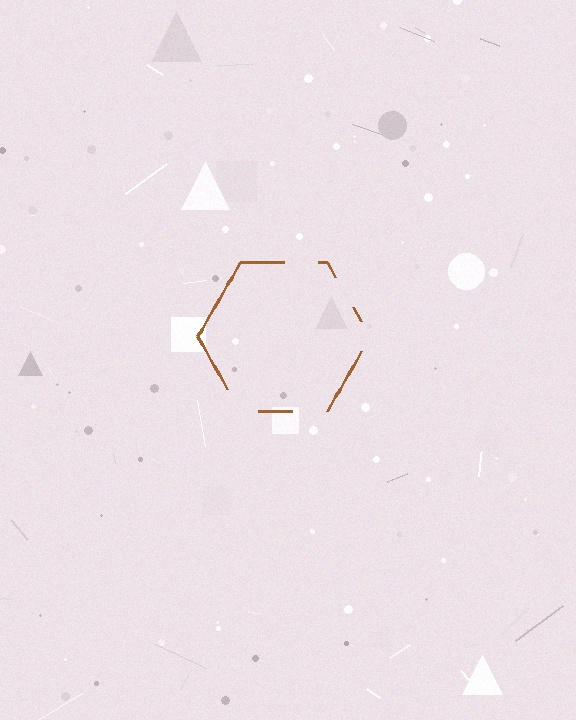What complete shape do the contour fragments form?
The contour fragments form a hexagon.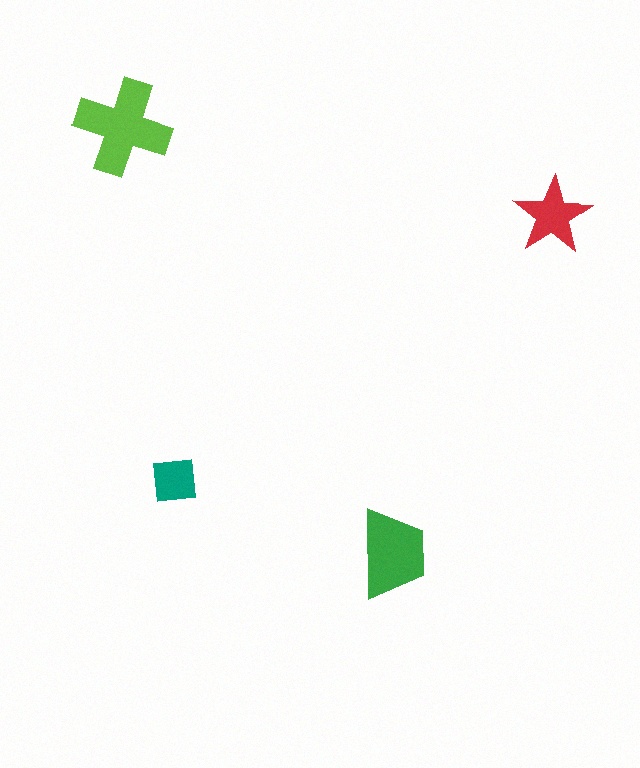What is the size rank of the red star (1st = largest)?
3rd.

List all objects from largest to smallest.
The lime cross, the green trapezoid, the red star, the teal square.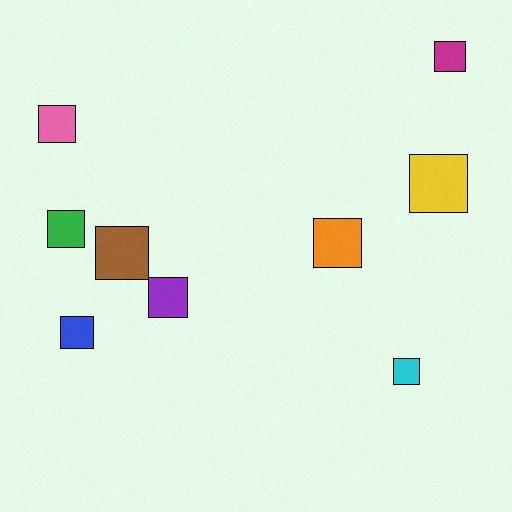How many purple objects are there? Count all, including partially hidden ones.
There is 1 purple object.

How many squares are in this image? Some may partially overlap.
There are 9 squares.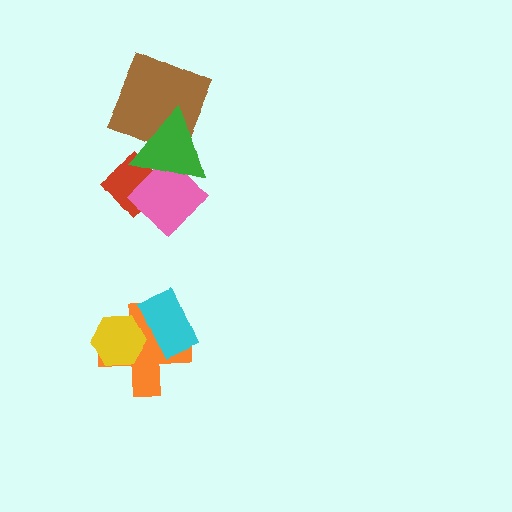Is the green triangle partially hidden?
No, no other shape covers it.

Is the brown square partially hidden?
Yes, it is partially covered by another shape.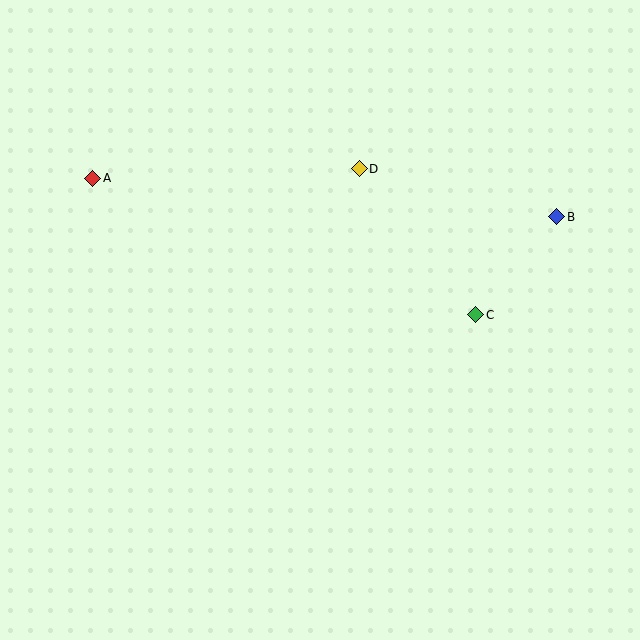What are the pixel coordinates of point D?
Point D is at (359, 169).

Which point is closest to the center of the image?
Point C at (476, 315) is closest to the center.